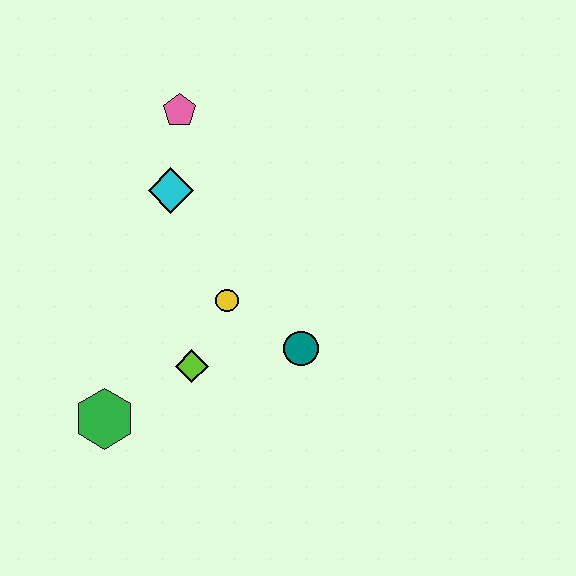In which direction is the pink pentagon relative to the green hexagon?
The pink pentagon is above the green hexagon.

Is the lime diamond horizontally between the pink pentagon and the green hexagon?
No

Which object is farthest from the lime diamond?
The pink pentagon is farthest from the lime diamond.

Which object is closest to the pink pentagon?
The cyan diamond is closest to the pink pentagon.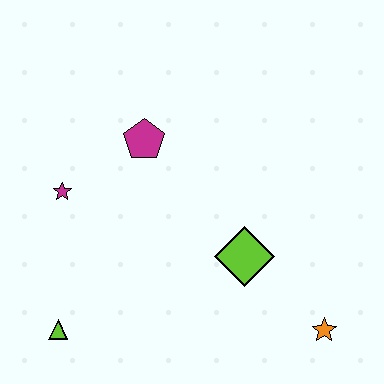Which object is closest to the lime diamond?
The orange star is closest to the lime diamond.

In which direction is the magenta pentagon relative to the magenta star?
The magenta pentagon is to the right of the magenta star.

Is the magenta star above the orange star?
Yes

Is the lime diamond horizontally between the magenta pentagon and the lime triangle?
No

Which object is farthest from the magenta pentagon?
The orange star is farthest from the magenta pentagon.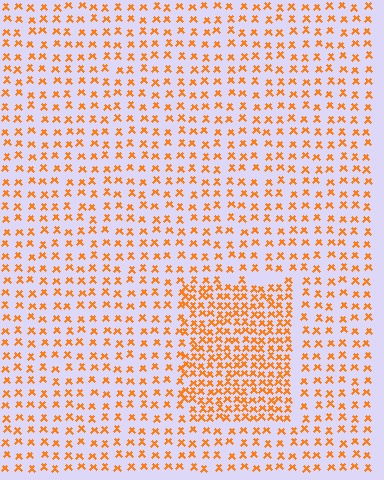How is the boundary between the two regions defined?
The boundary is defined by a change in element density (approximately 2.1x ratio). All elements are the same color, size, and shape.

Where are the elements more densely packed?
The elements are more densely packed inside the rectangle boundary.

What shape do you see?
I see a rectangle.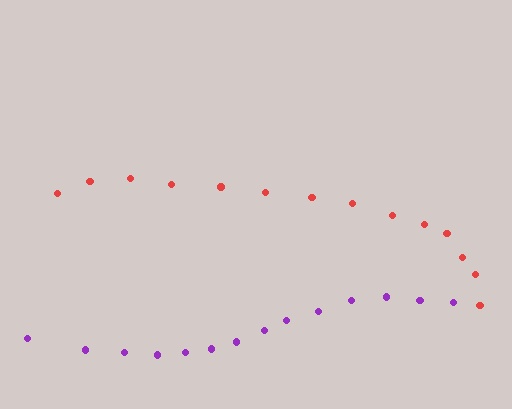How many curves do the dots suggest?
There are 2 distinct paths.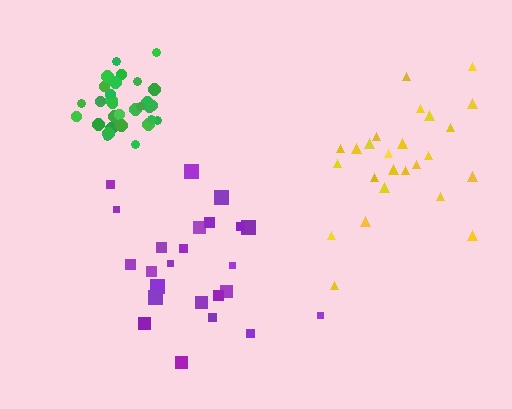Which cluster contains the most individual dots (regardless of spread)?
Green (31).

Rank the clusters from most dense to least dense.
green, yellow, purple.